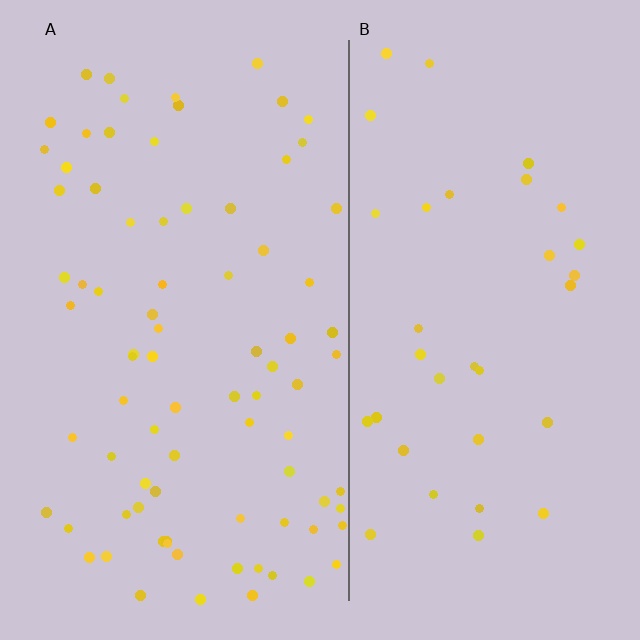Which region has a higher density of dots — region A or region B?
A (the left).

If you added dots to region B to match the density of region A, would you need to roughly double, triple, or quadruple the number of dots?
Approximately double.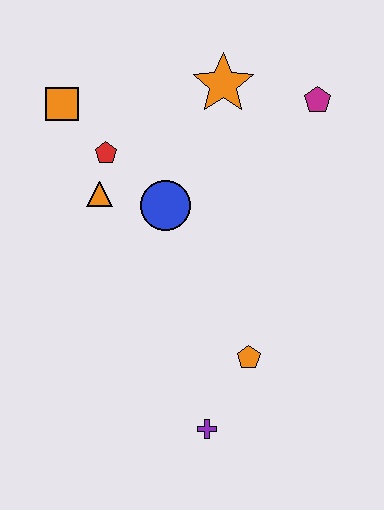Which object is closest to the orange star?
The magenta pentagon is closest to the orange star.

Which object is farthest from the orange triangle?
The purple cross is farthest from the orange triangle.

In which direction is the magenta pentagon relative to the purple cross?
The magenta pentagon is above the purple cross.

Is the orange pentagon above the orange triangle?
No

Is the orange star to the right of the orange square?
Yes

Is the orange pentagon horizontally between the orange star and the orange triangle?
No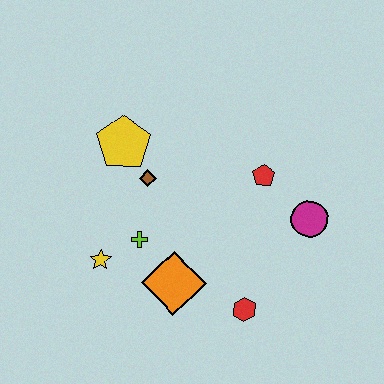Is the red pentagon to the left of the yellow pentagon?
No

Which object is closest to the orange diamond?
The lime cross is closest to the orange diamond.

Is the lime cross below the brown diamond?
Yes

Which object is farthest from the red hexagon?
The yellow pentagon is farthest from the red hexagon.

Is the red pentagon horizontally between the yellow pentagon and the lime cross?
No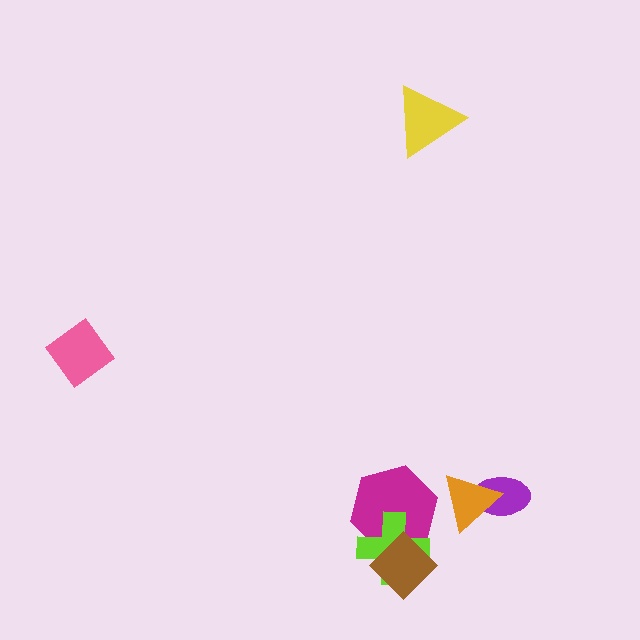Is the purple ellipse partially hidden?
Yes, it is partially covered by another shape.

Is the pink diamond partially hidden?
No, no other shape covers it.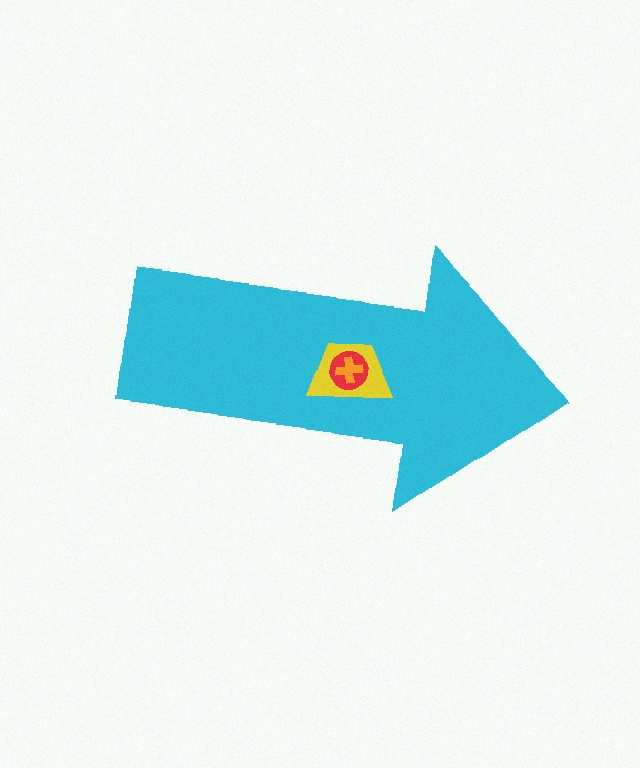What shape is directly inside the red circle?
The orange cross.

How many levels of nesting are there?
4.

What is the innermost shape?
The orange cross.